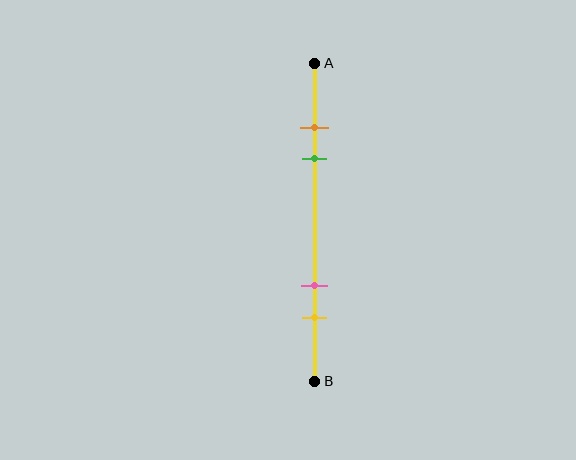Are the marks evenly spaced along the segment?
No, the marks are not evenly spaced.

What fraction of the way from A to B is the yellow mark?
The yellow mark is approximately 80% (0.8) of the way from A to B.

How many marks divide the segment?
There are 4 marks dividing the segment.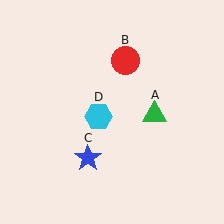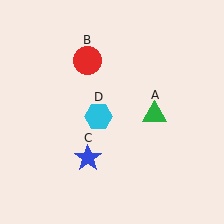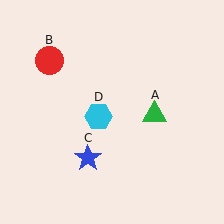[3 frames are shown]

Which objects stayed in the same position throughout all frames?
Green triangle (object A) and blue star (object C) and cyan hexagon (object D) remained stationary.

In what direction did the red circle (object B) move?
The red circle (object B) moved left.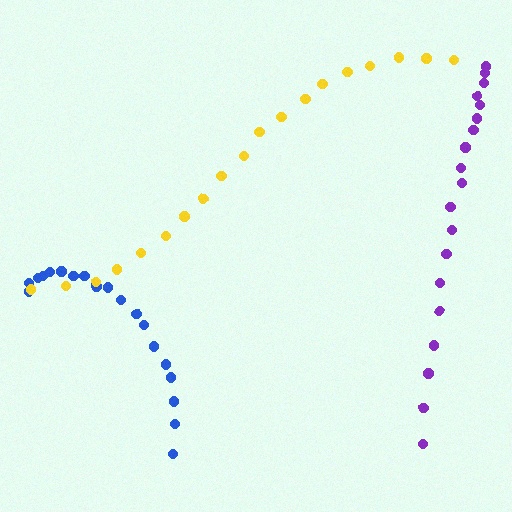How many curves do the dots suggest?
There are 3 distinct paths.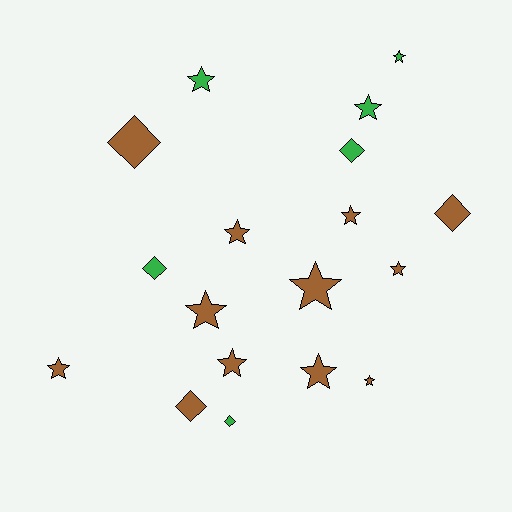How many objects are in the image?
There are 18 objects.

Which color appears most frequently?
Brown, with 12 objects.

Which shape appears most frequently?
Star, with 12 objects.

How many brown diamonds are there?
There are 3 brown diamonds.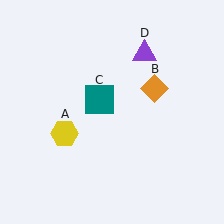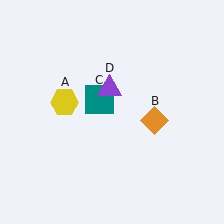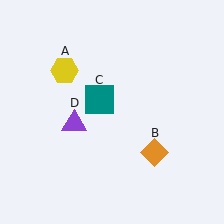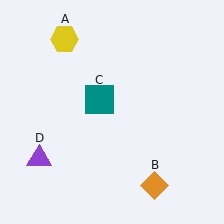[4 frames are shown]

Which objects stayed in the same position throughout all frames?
Teal square (object C) remained stationary.